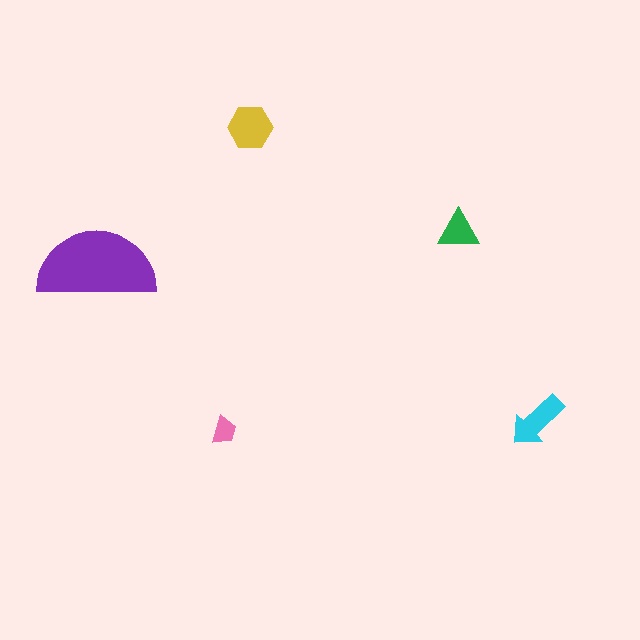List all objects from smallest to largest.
The pink trapezoid, the green triangle, the cyan arrow, the yellow hexagon, the purple semicircle.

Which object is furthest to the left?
The purple semicircle is leftmost.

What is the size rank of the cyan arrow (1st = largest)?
3rd.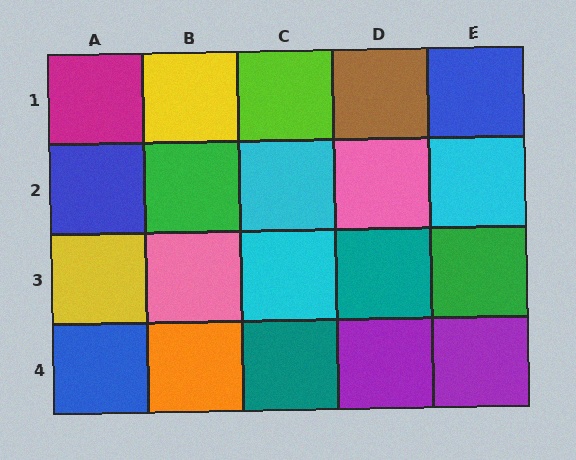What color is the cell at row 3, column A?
Yellow.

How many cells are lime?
1 cell is lime.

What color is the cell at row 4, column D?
Purple.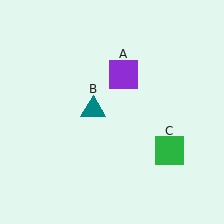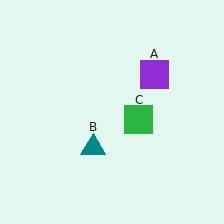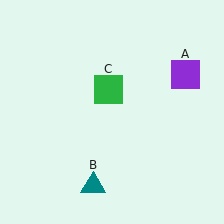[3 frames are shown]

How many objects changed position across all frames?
3 objects changed position: purple square (object A), teal triangle (object B), green square (object C).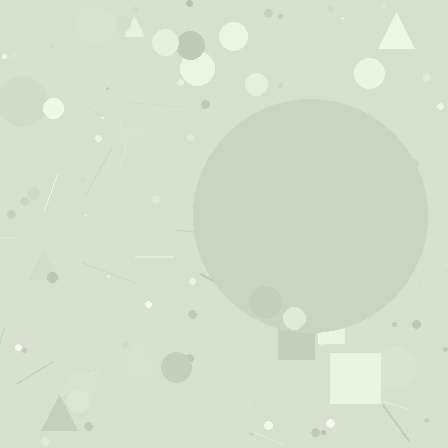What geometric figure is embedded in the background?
A circle is embedded in the background.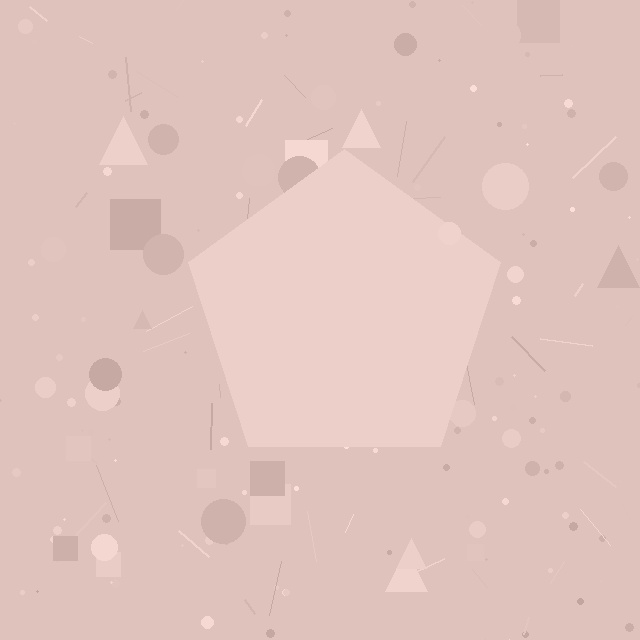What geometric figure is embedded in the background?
A pentagon is embedded in the background.